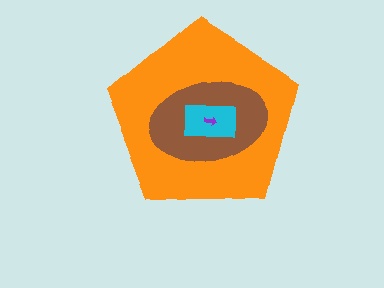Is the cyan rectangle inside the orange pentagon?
Yes.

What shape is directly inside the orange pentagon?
The brown ellipse.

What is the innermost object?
The purple arrow.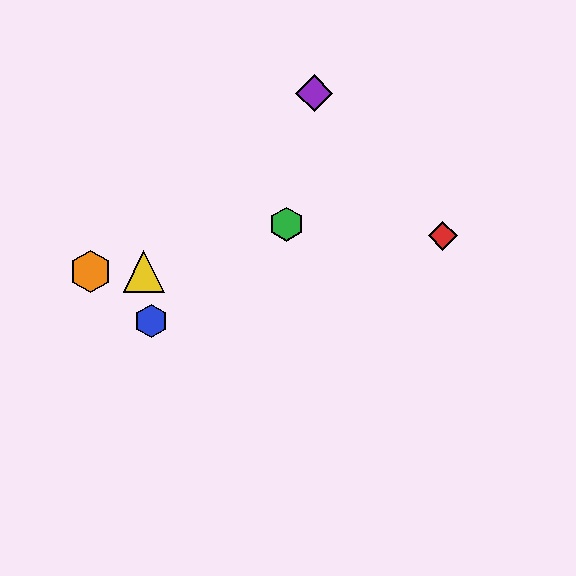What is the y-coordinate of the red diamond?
The red diamond is at y≈236.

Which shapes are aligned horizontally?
The yellow triangle, the orange hexagon are aligned horizontally.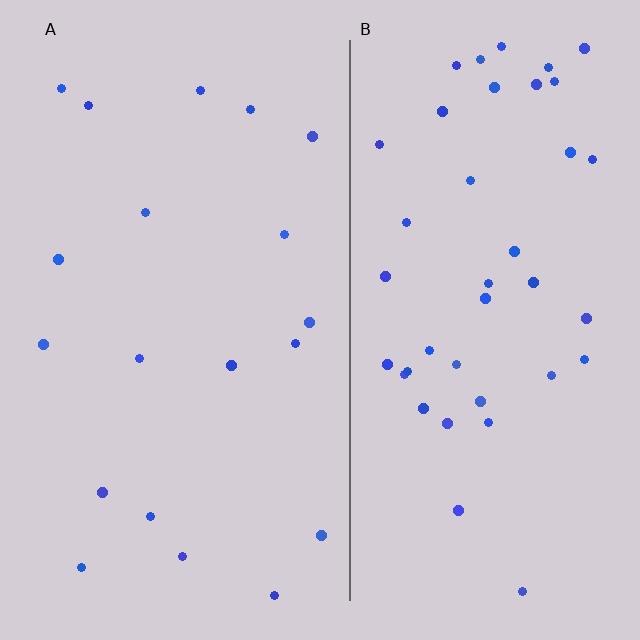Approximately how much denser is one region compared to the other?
Approximately 2.2× — region B over region A.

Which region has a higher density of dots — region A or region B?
B (the right).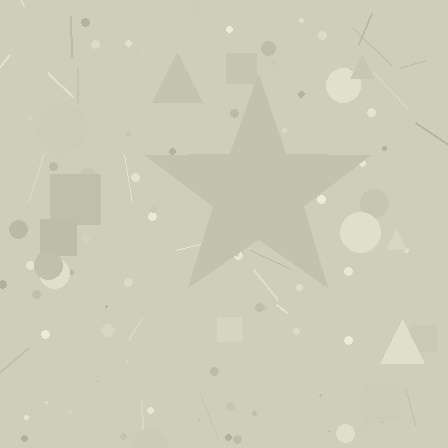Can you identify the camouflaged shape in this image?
The camouflaged shape is a star.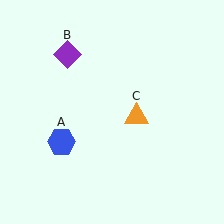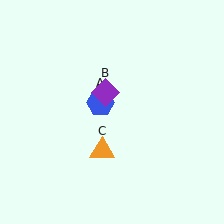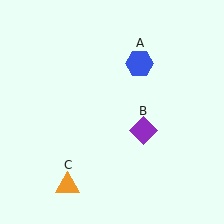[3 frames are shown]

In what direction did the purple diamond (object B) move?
The purple diamond (object B) moved down and to the right.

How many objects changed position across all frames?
3 objects changed position: blue hexagon (object A), purple diamond (object B), orange triangle (object C).